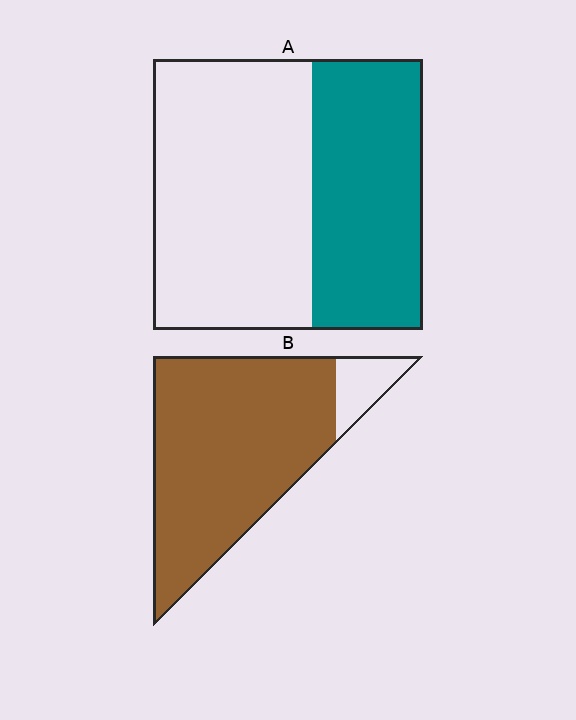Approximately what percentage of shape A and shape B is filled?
A is approximately 40% and B is approximately 90%.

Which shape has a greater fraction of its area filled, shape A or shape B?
Shape B.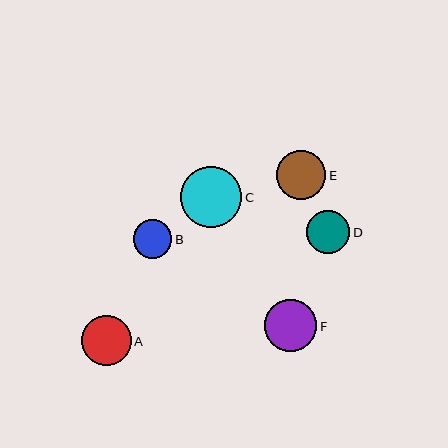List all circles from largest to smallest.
From largest to smallest: C, F, A, E, D, B.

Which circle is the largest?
Circle C is the largest with a size of approximately 61 pixels.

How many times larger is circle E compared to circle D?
Circle E is approximately 1.1 times the size of circle D.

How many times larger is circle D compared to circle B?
Circle D is approximately 1.1 times the size of circle B.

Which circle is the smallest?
Circle B is the smallest with a size of approximately 38 pixels.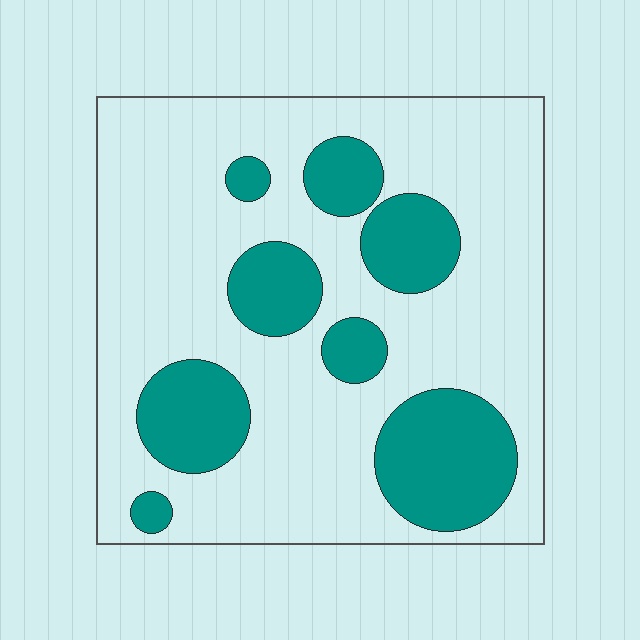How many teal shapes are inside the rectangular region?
8.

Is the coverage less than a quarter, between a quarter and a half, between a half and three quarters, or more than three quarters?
Between a quarter and a half.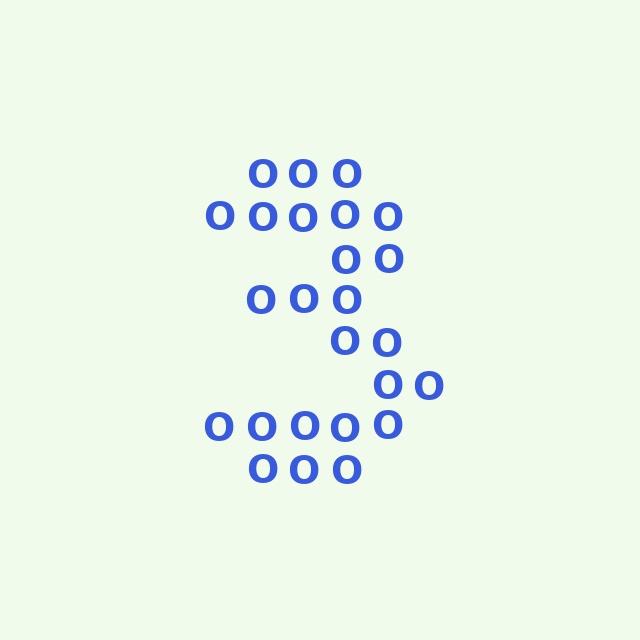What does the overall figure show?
The overall figure shows the digit 3.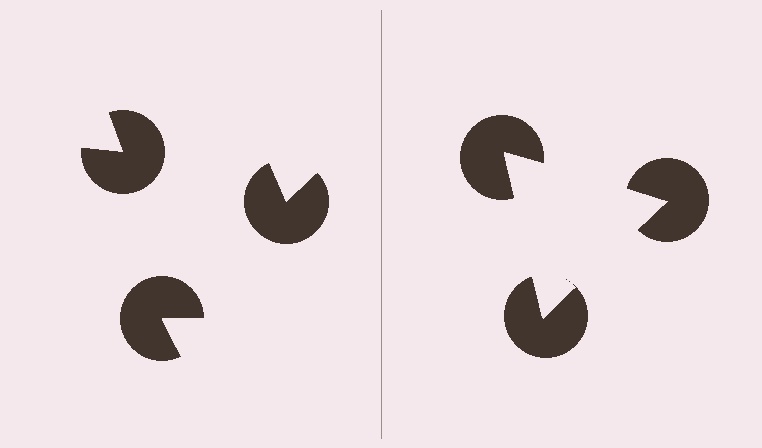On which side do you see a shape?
An illusory triangle appears on the right side. On the left side the wedge cuts are rotated, so no coherent shape forms.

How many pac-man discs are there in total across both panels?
6 — 3 on each side.